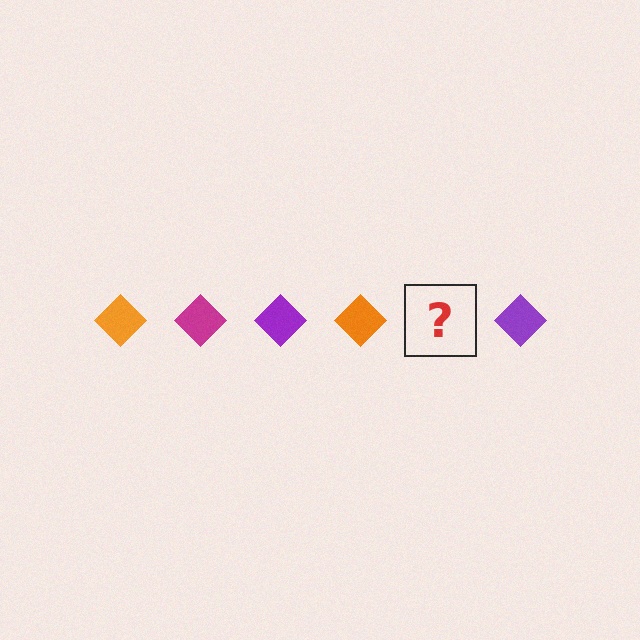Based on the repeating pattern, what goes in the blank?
The blank should be a magenta diamond.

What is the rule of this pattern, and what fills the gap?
The rule is that the pattern cycles through orange, magenta, purple diamonds. The gap should be filled with a magenta diamond.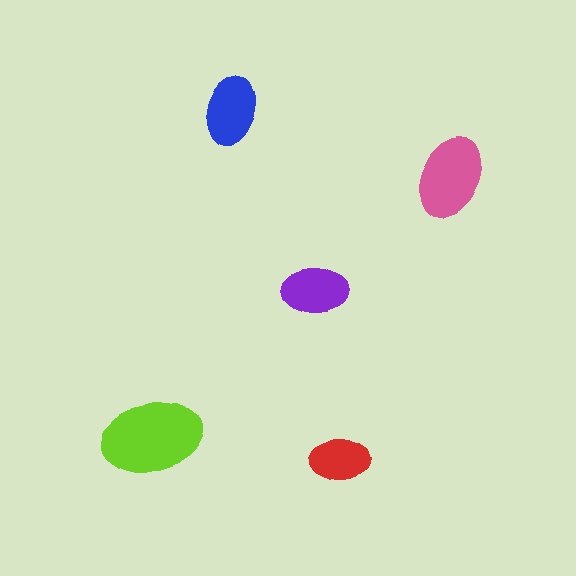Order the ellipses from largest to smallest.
the lime one, the pink one, the blue one, the purple one, the red one.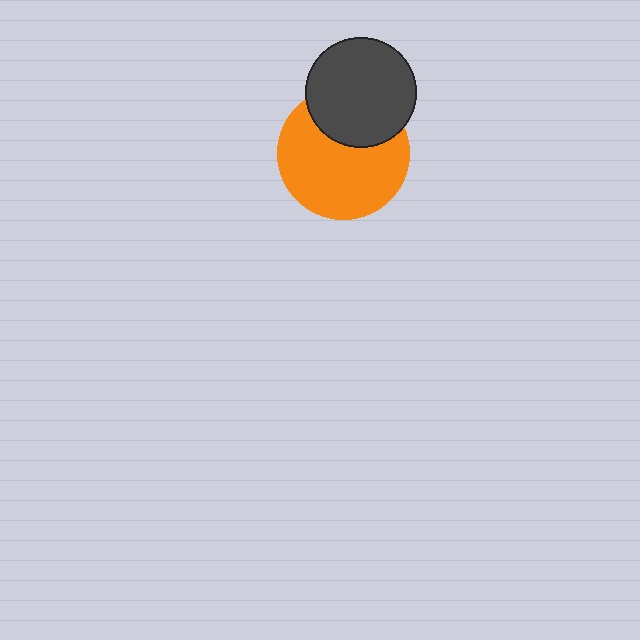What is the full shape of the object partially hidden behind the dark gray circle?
The partially hidden object is an orange circle.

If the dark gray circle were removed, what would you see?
You would see the complete orange circle.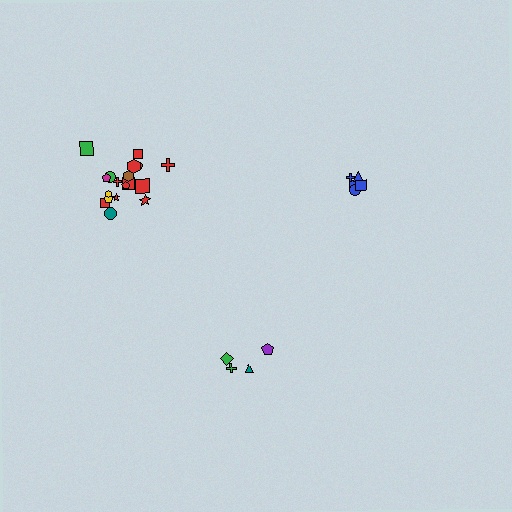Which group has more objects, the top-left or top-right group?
The top-left group.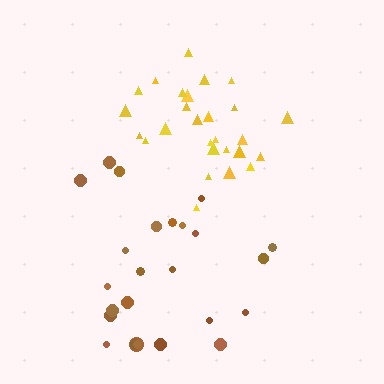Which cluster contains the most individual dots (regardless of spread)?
Yellow (27).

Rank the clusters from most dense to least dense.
yellow, brown.